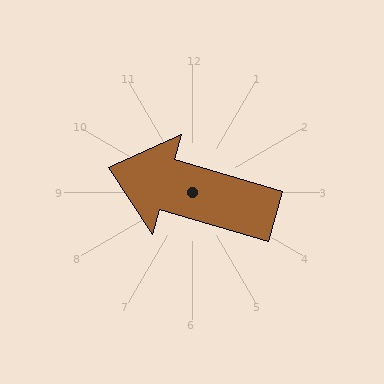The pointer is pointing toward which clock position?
Roughly 10 o'clock.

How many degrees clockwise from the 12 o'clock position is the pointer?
Approximately 286 degrees.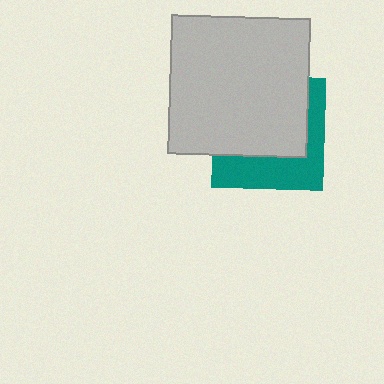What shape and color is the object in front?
The object in front is a light gray square.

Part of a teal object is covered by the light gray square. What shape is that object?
It is a square.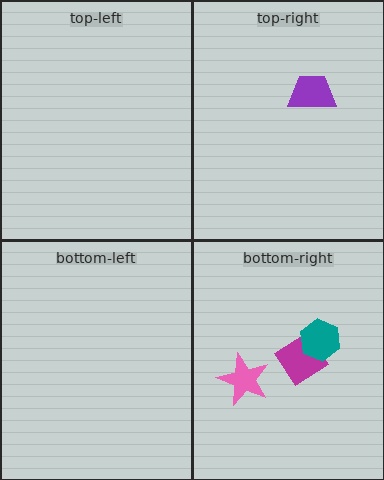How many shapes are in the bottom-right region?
3.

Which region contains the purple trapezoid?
The top-right region.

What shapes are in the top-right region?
The purple trapezoid.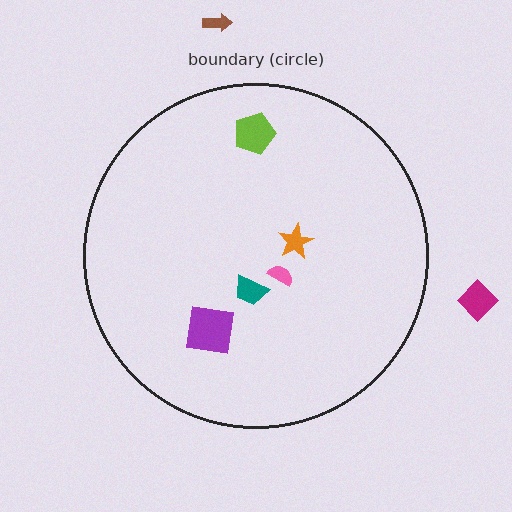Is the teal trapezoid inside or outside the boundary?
Inside.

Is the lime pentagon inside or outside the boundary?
Inside.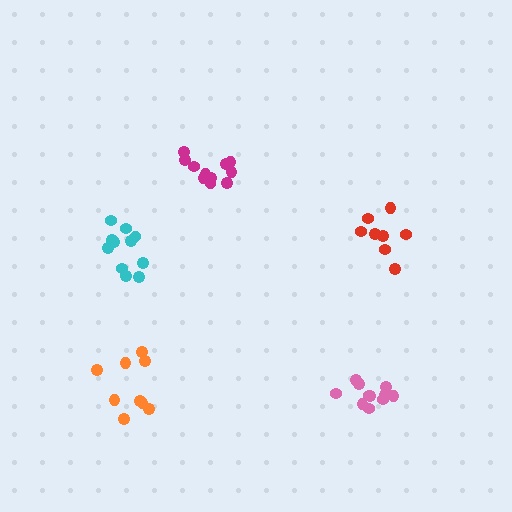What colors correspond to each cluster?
The clusters are colored: cyan, pink, magenta, orange, red.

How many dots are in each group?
Group 1: 11 dots, Group 2: 11 dots, Group 3: 11 dots, Group 4: 9 dots, Group 5: 8 dots (50 total).